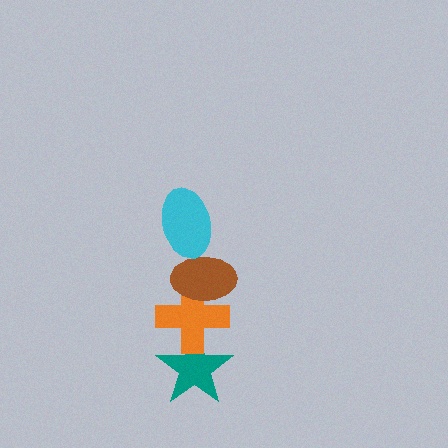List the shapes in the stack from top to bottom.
From top to bottom: the cyan ellipse, the brown ellipse, the orange cross, the teal star.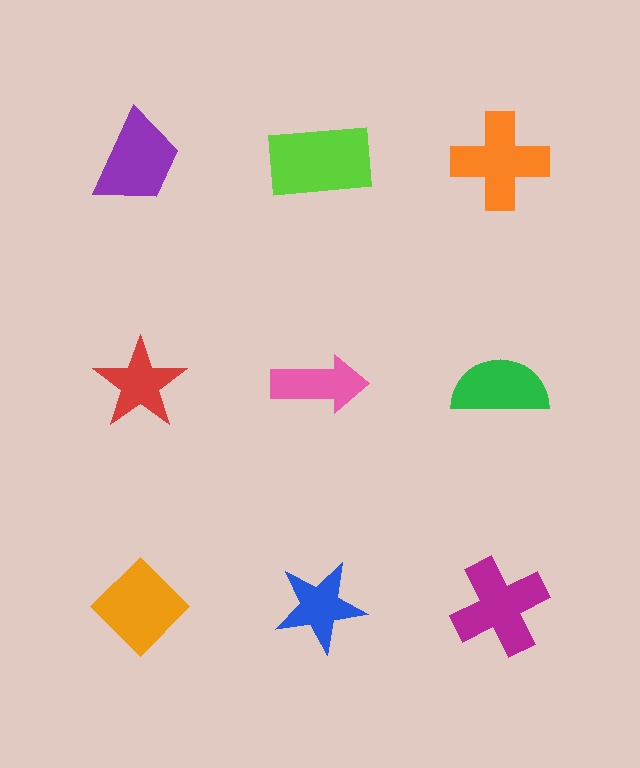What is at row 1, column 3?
An orange cross.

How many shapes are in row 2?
3 shapes.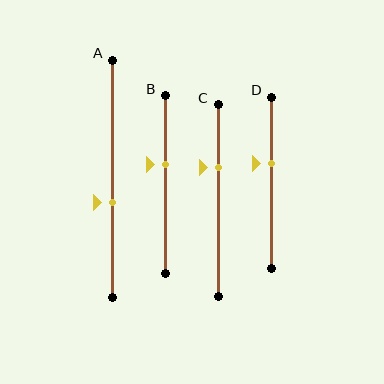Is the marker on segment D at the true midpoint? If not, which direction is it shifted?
No, the marker on segment D is shifted upward by about 11% of the segment length.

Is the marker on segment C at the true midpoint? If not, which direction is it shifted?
No, the marker on segment C is shifted upward by about 17% of the segment length.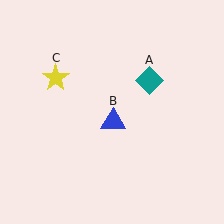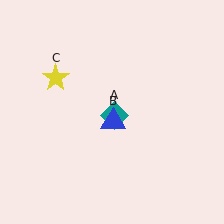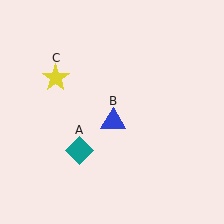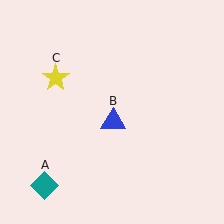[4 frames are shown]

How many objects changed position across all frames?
1 object changed position: teal diamond (object A).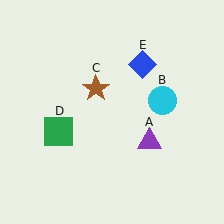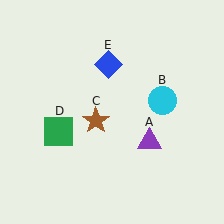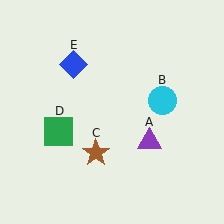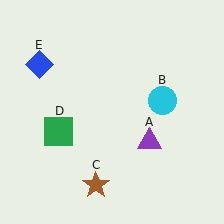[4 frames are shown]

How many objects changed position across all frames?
2 objects changed position: brown star (object C), blue diamond (object E).